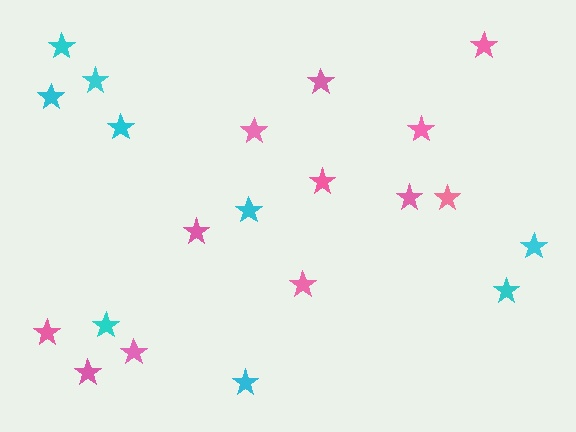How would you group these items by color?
There are 2 groups: one group of pink stars (12) and one group of cyan stars (9).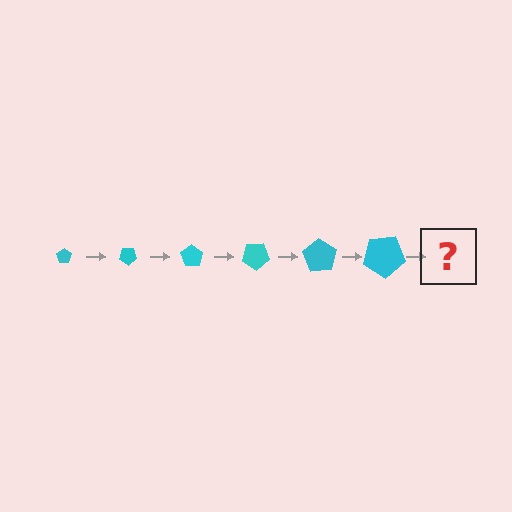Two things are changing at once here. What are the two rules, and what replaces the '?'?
The two rules are that the pentagon grows larger each step and it rotates 35 degrees each step. The '?' should be a pentagon, larger than the previous one and rotated 210 degrees from the start.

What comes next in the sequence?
The next element should be a pentagon, larger than the previous one and rotated 210 degrees from the start.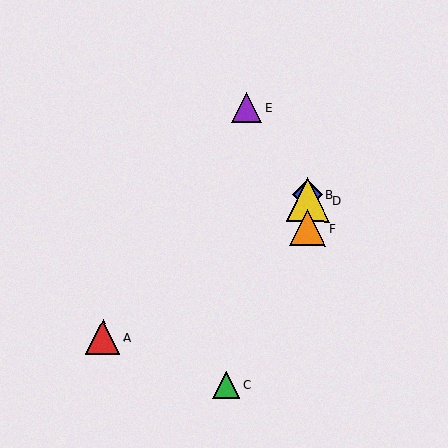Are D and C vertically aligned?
No, D is at x≈308 and C is at x≈226.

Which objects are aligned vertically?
Objects B, D, F are aligned vertically.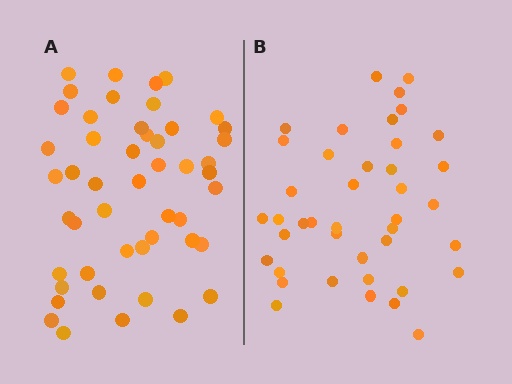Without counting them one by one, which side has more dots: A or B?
Region A (the left region) has more dots.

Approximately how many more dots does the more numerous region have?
Region A has roughly 8 or so more dots than region B.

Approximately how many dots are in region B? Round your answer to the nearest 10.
About 40 dots. (The exact count is 41, which rounds to 40.)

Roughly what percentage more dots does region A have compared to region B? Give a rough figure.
About 20% more.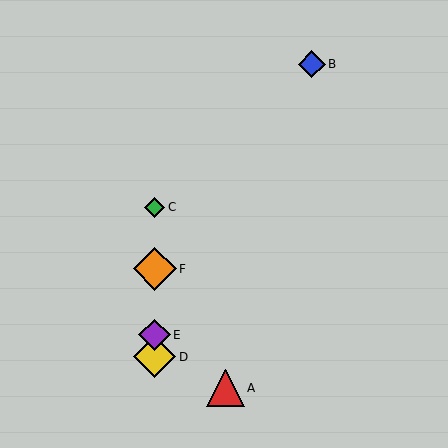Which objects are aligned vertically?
Objects C, D, E, F are aligned vertically.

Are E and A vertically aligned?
No, E is at x≈155 and A is at x≈225.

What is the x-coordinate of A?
Object A is at x≈225.